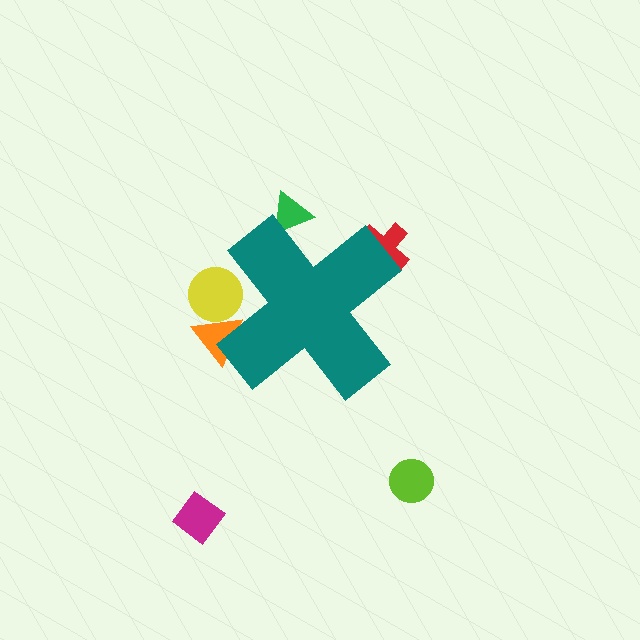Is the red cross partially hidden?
Yes, the red cross is partially hidden behind the teal cross.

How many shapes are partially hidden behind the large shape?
4 shapes are partially hidden.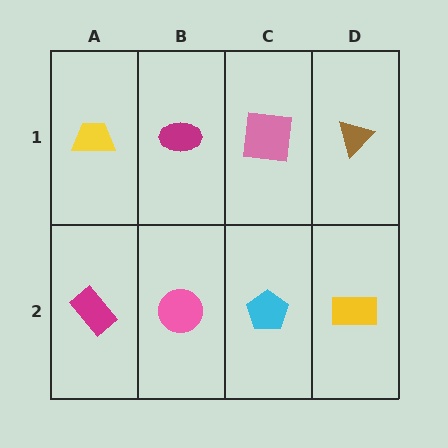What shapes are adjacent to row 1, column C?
A cyan pentagon (row 2, column C), a magenta ellipse (row 1, column B), a brown triangle (row 1, column D).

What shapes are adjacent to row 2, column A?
A yellow trapezoid (row 1, column A), a pink circle (row 2, column B).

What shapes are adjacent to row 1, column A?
A magenta rectangle (row 2, column A), a magenta ellipse (row 1, column B).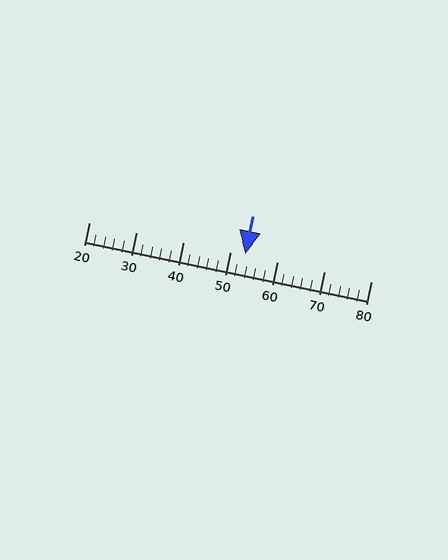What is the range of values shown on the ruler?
The ruler shows values from 20 to 80.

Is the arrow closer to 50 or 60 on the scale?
The arrow is closer to 50.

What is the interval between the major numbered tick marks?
The major tick marks are spaced 10 units apart.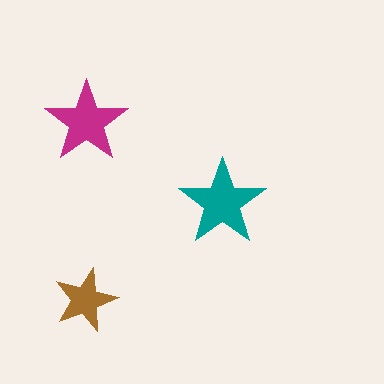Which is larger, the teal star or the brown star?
The teal one.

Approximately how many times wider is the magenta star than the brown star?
About 1.5 times wider.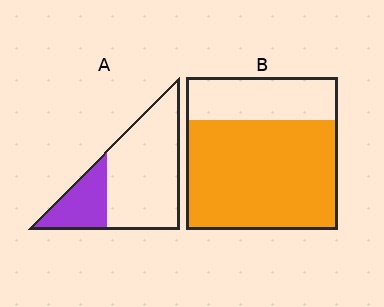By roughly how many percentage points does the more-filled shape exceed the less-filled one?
By roughly 45 percentage points (B over A).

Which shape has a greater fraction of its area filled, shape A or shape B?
Shape B.